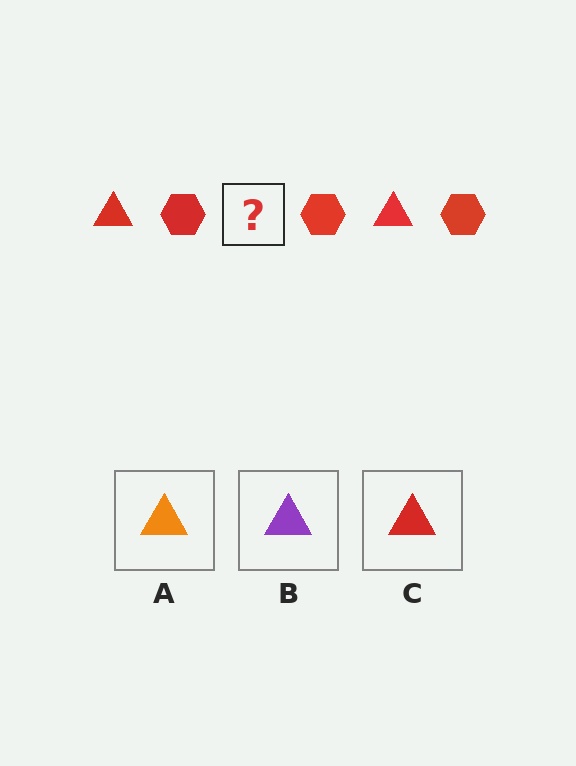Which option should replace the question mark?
Option C.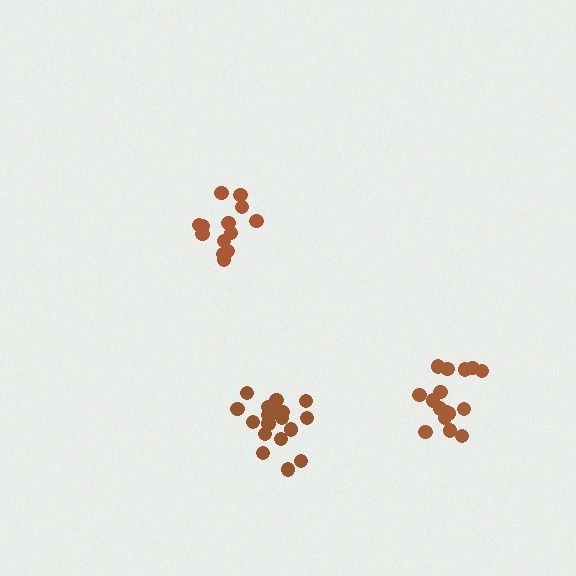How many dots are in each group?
Group 1: 17 dots, Group 2: 18 dots, Group 3: 13 dots (48 total).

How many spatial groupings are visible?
There are 3 spatial groupings.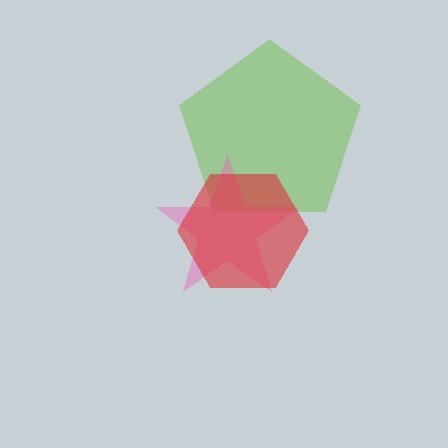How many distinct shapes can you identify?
There are 3 distinct shapes: a lime pentagon, a pink star, a red hexagon.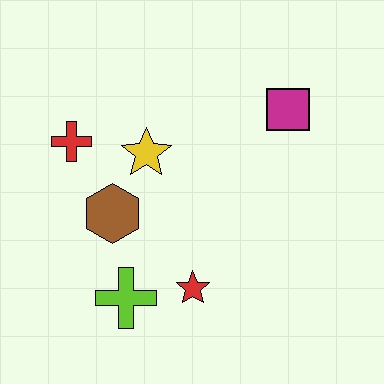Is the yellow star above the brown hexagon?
Yes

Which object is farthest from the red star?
The magenta square is farthest from the red star.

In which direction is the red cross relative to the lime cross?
The red cross is above the lime cross.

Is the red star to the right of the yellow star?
Yes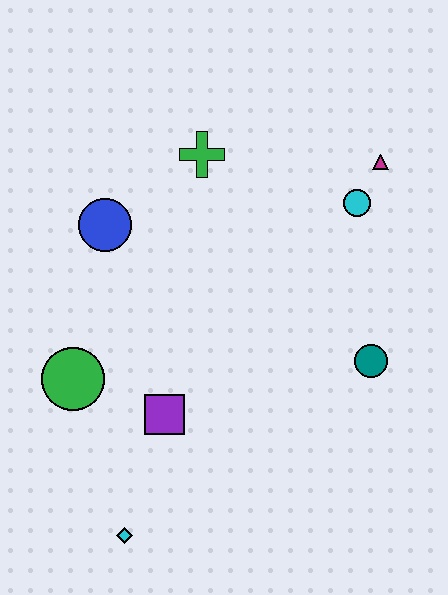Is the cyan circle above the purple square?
Yes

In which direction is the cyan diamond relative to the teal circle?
The cyan diamond is to the left of the teal circle.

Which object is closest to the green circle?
The purple square is closest to the green circle.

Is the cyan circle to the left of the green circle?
No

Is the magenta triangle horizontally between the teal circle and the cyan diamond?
No